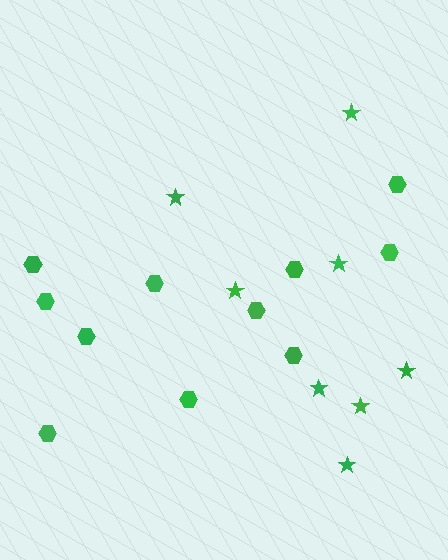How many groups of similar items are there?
There are 2 groups: one group of hexagons (11) and one group of stars (8).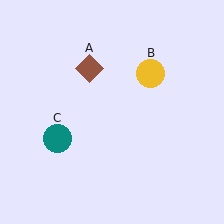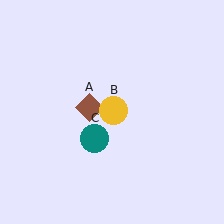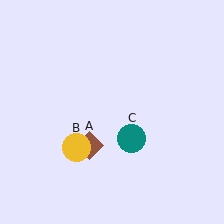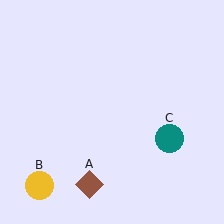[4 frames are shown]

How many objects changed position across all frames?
3 objects changed position: brown diamond (object A), yellow circle (object B), teal circle (object C).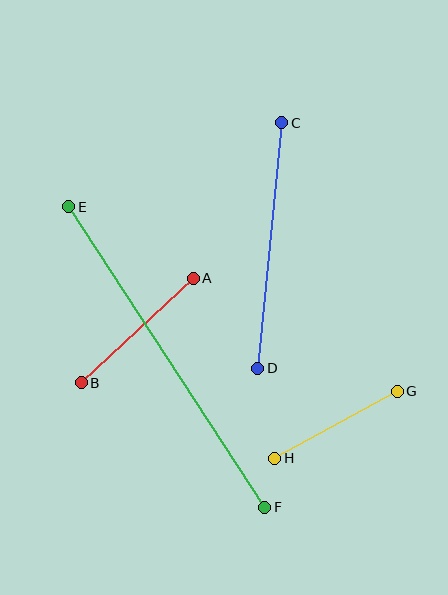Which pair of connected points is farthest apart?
Points E and F are farthest apart.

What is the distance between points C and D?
The distance is approximately 247 pixels.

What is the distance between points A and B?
The distance is approximately 153 pixels.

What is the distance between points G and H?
The distance is approximately 140 pixels.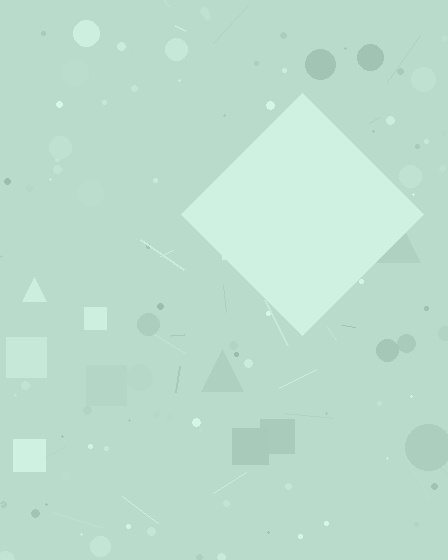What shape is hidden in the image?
A diamond is hidden in the image.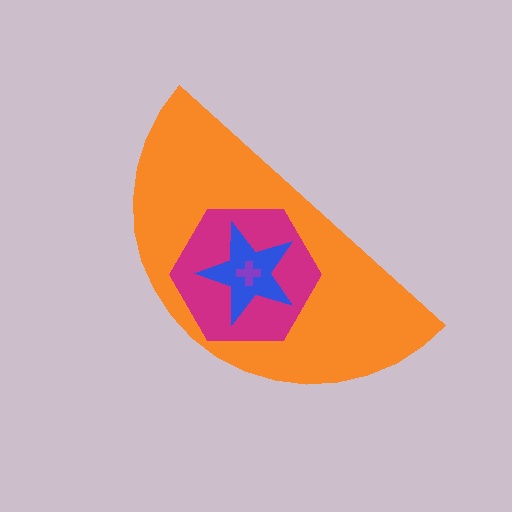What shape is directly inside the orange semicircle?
The magenta hexagon.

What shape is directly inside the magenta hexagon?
The blue star.